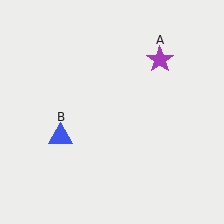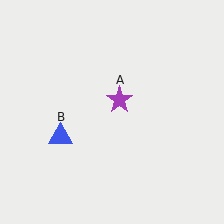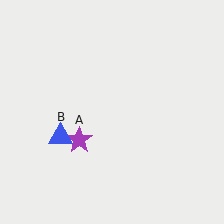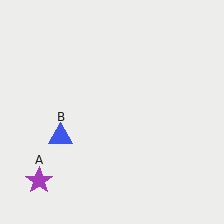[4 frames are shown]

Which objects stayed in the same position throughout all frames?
Blue triangle (object B) remained stationary.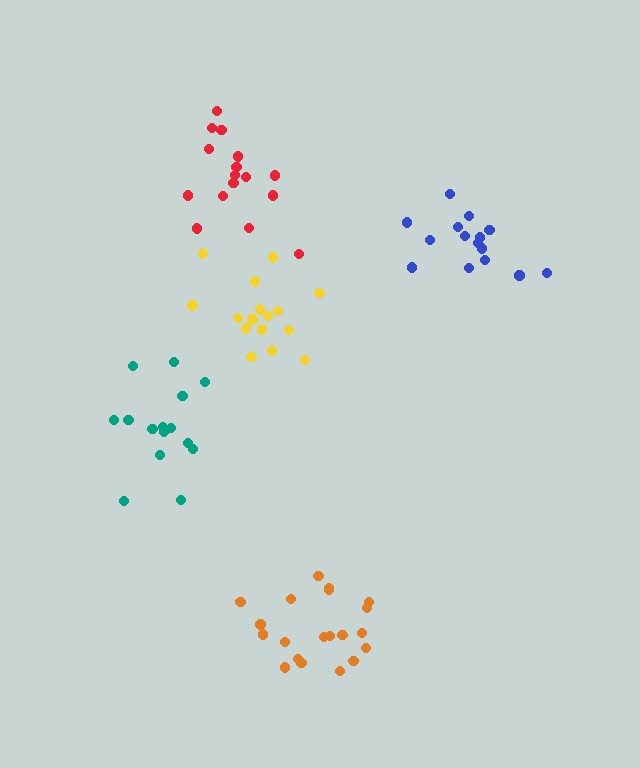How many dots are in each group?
Group 1: 16 dots, Group 2: 16 dots, Group 3: 20 dots, Group 4: 15 dots, Group 5: 15 dots (82 total).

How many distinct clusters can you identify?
There are 5 distinct clusters.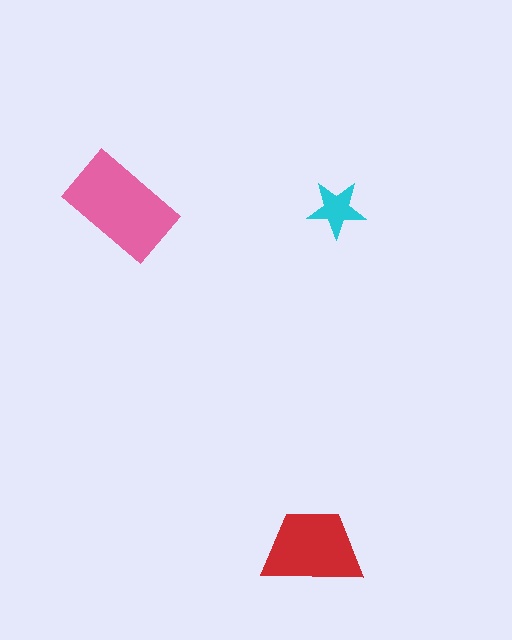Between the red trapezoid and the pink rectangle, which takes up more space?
The pink rectangle.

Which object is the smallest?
The cyan star.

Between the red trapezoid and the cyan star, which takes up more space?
The red trapezoid.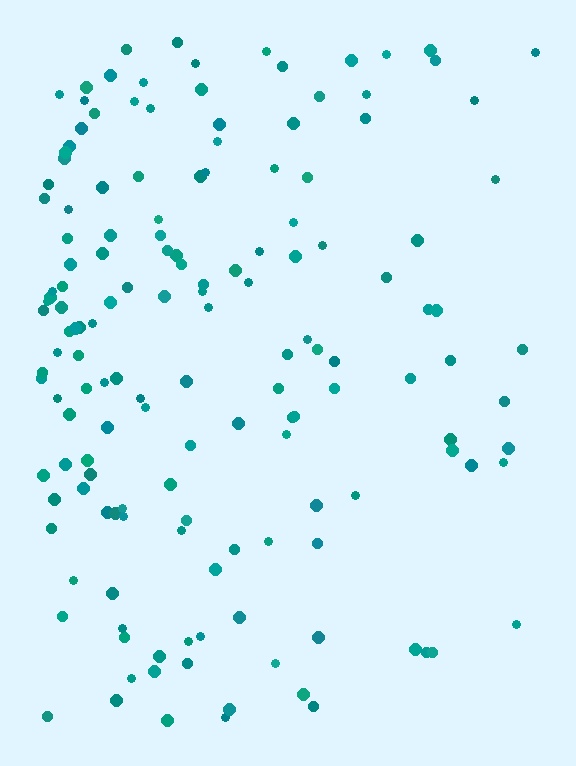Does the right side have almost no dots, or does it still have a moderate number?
Still a moderate number, just noticeably fewer than the left.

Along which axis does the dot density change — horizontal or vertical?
Horizontal.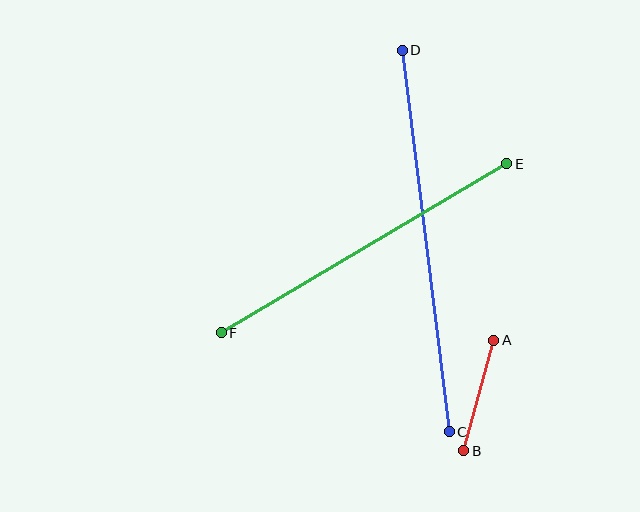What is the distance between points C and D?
The distance is approximately 384 pixels.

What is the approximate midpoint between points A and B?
The midpoint is at approximately (479, 395) pixels.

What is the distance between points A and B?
The distance is approximately 115 pixels.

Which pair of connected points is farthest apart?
Points C and D are farthest apart.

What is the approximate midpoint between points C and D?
The midpoint is at approximately (426, 241) pixels.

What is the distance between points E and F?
The distance is approximately 332 pixels.